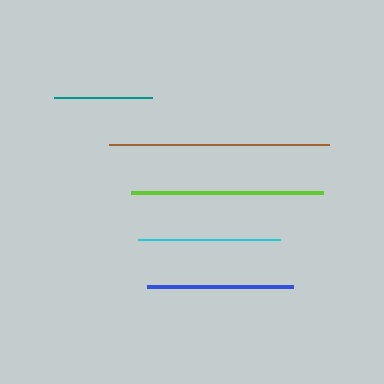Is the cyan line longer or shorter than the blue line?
The blue line is longer than the cyan line.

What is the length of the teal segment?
The teal segment is approximately 98 pixels long.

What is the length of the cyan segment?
The cyan segment is approximately 142 pixels long.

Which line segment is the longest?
The brown line is the longest at approximately 220 pixels.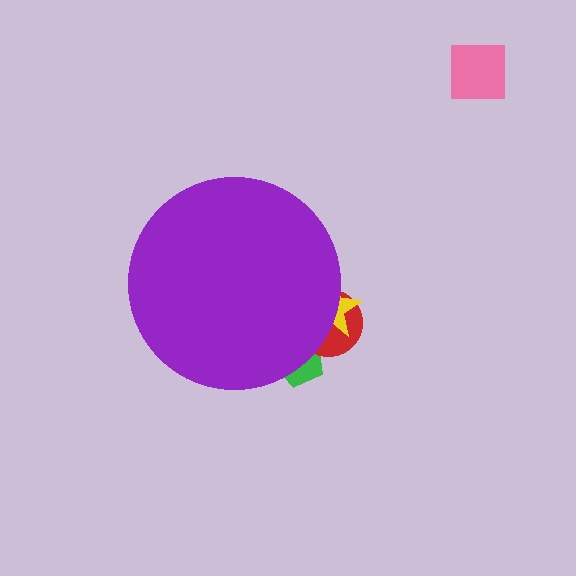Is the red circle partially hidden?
Yes, the red circle is partially hidden behind the purple circle.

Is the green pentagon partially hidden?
Yes, the green pentagon is partially hidden behind the purple circle.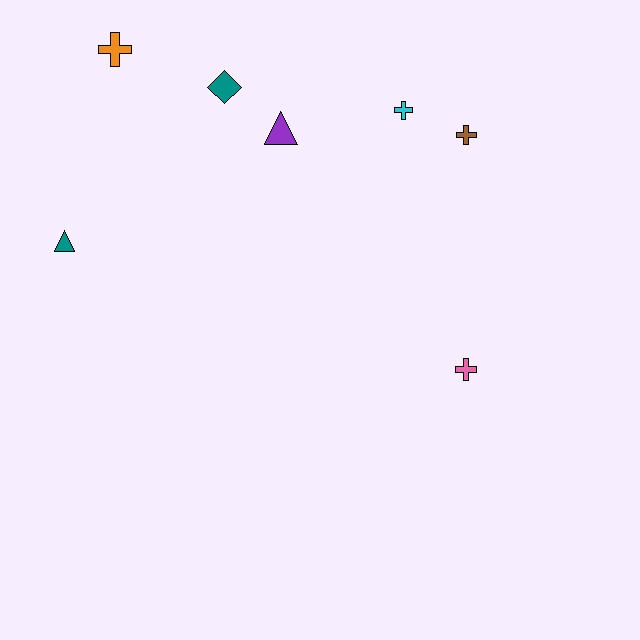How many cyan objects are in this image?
There is 1 cyan object.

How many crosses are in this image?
There are 4 crosses.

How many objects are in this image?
There are 7 objects.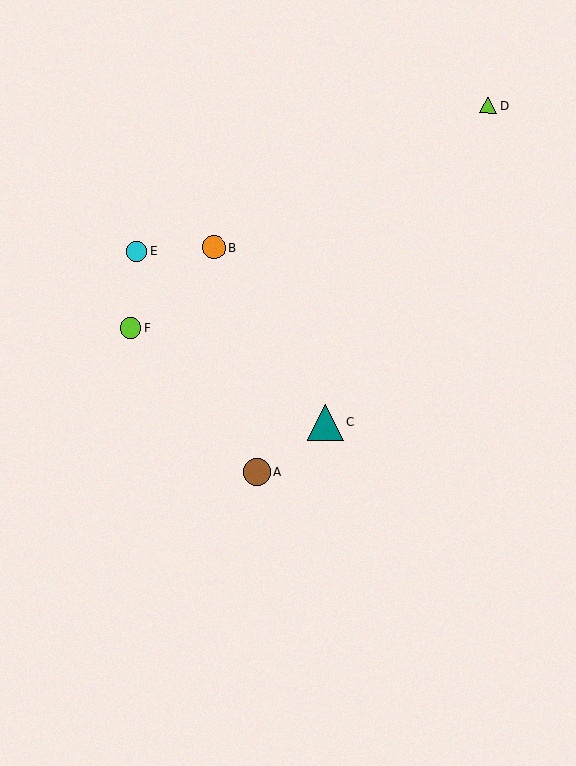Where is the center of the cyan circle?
The center of the cyan circle is at (137, 251).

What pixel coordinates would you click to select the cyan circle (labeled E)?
Click at (137, 251) to select the cyan circle E.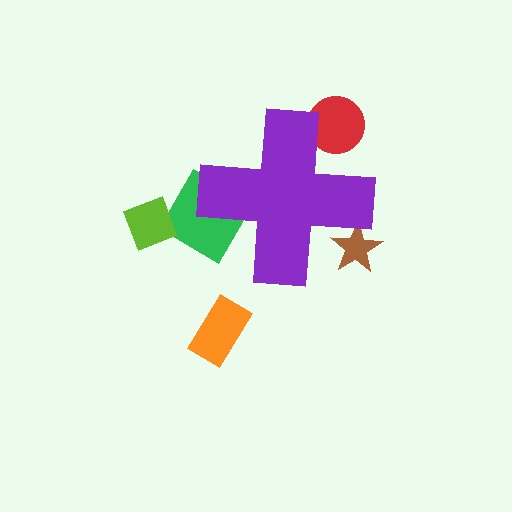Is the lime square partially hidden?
No, the lime square is fully visible.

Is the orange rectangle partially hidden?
No, the orange rectangle is fully visible.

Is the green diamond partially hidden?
Yes, the green diamond is partially hidden behind the purple cross.